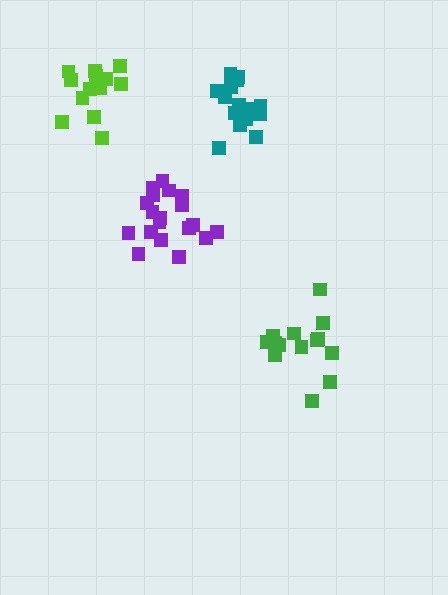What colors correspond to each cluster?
The clusters are colored: purple, green, teal, lime.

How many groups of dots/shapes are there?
There are 4 groups.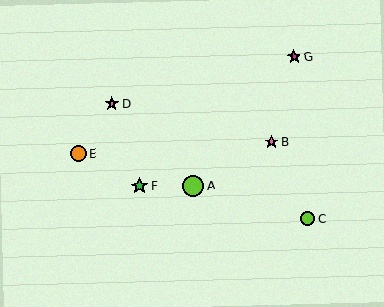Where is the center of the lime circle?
The center of the lime circle is at (307, 219).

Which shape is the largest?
The lime circle (labeled A) is the largest.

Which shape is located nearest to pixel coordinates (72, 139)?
The orange circle (labeled E) at (78, 154) is nearest to that location.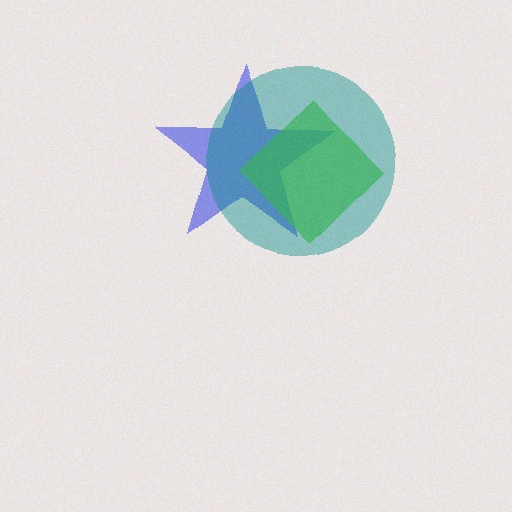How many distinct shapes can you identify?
There are 3 distinct shapes: a blue star, a lime diamond, a teal circle.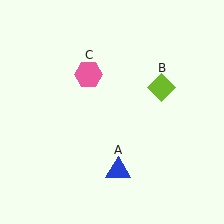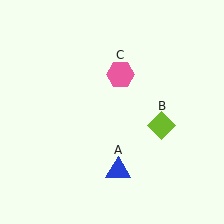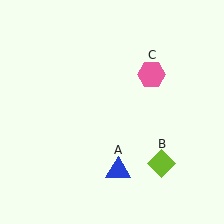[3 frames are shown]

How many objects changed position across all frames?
2 objects changed position: lime diamond (object B), pink hexagon (object C).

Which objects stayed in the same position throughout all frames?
Blue triangle (object A) remained stationary.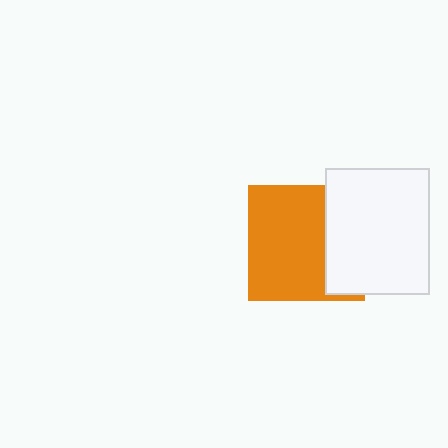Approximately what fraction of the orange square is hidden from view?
Roughly 32% of the orange square is hidden behind the white rectangle.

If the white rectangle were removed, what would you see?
You would see the complete orange square.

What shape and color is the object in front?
The object in front is a white rectangle.